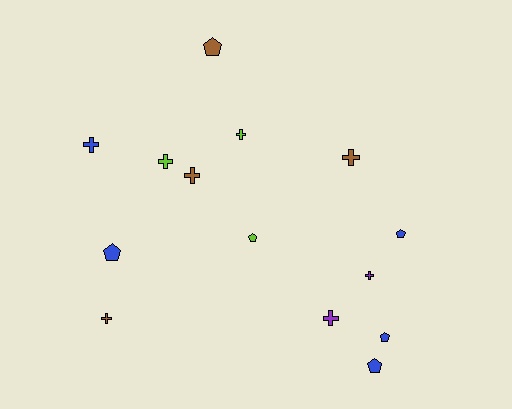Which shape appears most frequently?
Cross, with 8 objects.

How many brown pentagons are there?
There is 1 brown pentagon.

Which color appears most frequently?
Blue, with 5 objects.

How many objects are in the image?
There are 14 objects.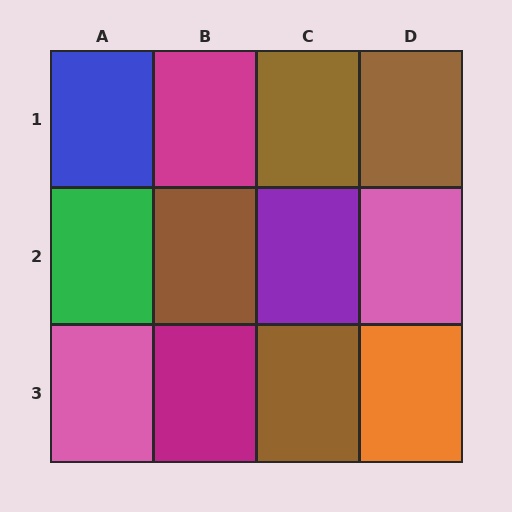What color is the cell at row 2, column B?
Brown.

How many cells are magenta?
2 cells are magenta.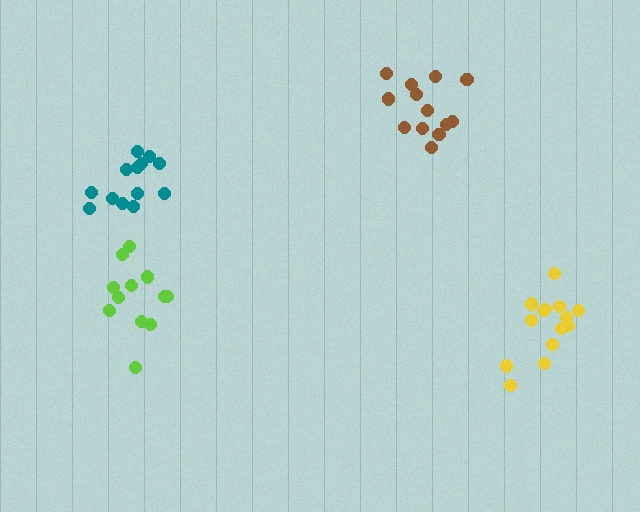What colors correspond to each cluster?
The clusters are colored: brown, teal, yellow, lime.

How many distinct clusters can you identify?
There are 4 distinct clusters.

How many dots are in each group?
Group 1: 13 dots, Group 2: 13 dots, Group 3: 14 dots, Group 4: 12 dots (52 total).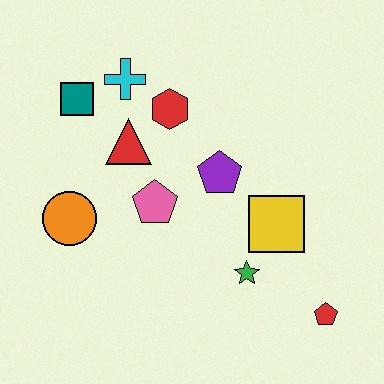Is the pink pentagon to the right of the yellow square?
No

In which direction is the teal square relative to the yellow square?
The teal square is to the left of the yellow square.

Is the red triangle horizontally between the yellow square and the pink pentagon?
No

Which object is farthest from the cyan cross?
The red pentagon is farthest from the cyan cross.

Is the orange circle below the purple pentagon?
Yes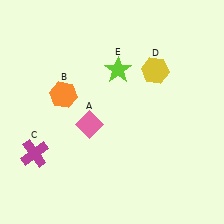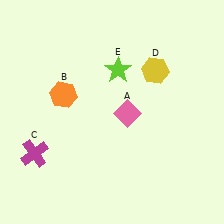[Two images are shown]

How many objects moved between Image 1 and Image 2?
1 object moved between the two images.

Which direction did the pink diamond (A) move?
The pink diamond (A) moved right.